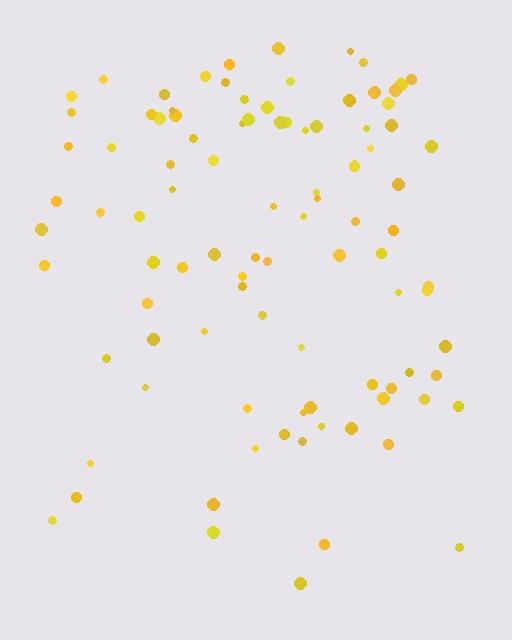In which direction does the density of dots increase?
From bottom to top, with the top side densest.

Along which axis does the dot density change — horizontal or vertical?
Vertical.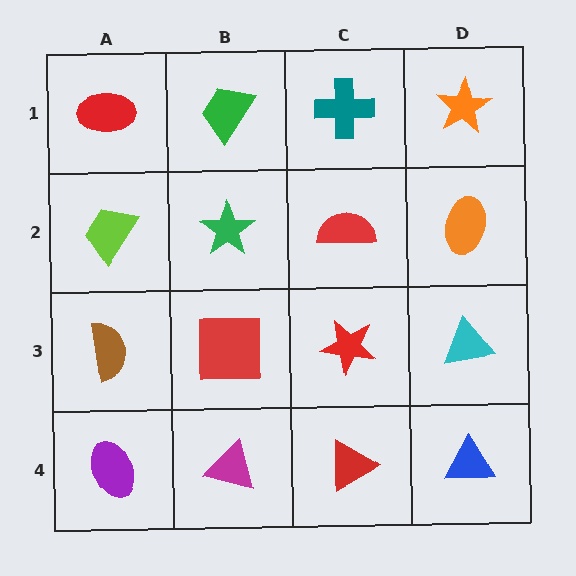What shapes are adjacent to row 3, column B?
A green star (row 2, column B), a magenta triangle (row 4, column B), a brown semicircle (row 3, column A), a red star (row 3, column C).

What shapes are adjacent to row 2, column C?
A teal cross (row 1, column C), a red star (row 3, column C), a green star (row 2, column B), an orange ellipse (row 2, column D).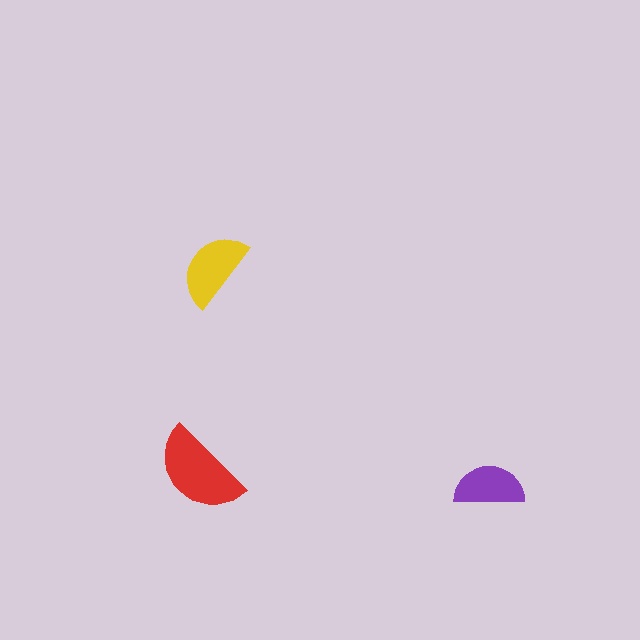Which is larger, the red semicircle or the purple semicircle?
The red one.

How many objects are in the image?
There are 3 objects in the image.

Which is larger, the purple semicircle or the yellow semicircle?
The yellow one.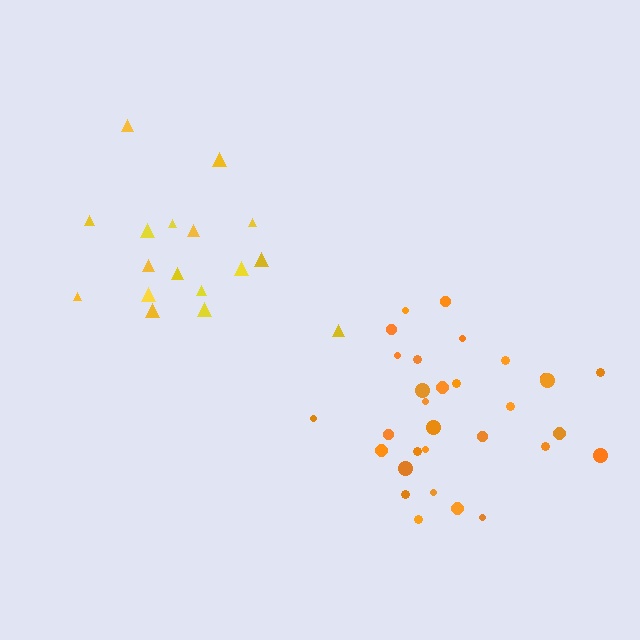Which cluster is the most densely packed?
Yellow.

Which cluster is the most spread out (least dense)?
Orange.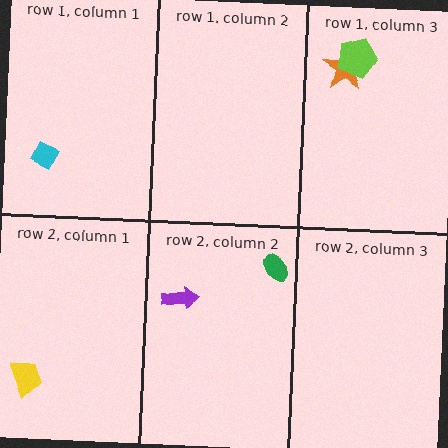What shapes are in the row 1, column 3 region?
The orange star, the lime pentagon.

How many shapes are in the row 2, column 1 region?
1.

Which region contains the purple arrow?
The row 2, column 2 region.